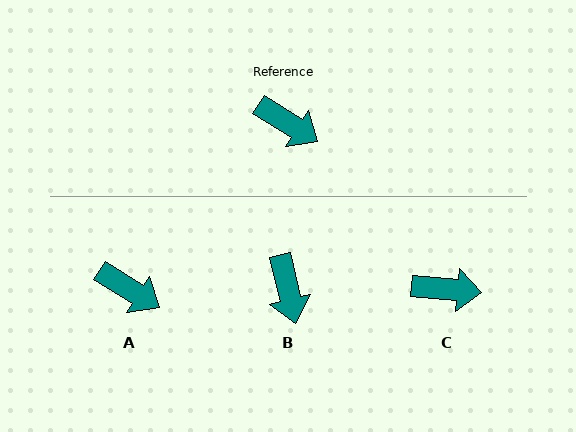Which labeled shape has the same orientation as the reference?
A.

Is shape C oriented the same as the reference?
No, it is off by about 27 degrees.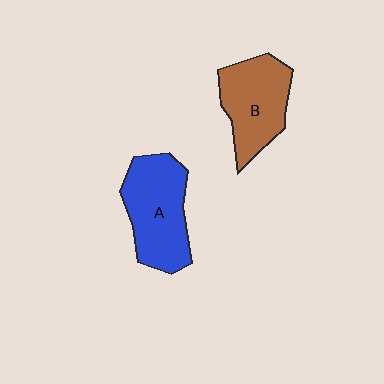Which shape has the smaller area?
Shape B (brown).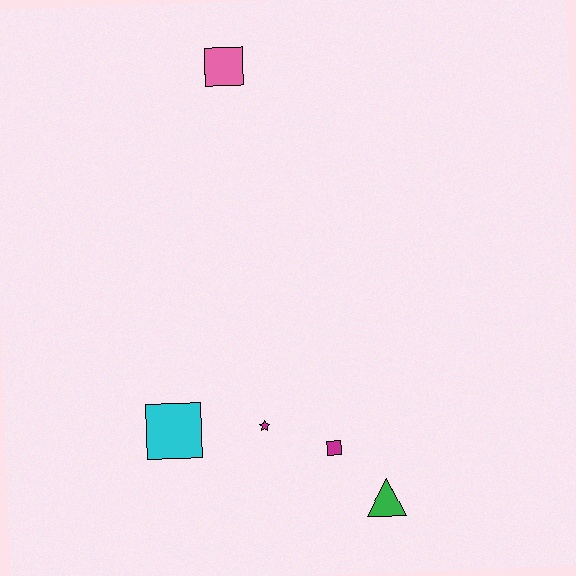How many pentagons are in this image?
There are no pentagons.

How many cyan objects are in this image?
There is 1 cyan object.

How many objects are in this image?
There are 5 objects.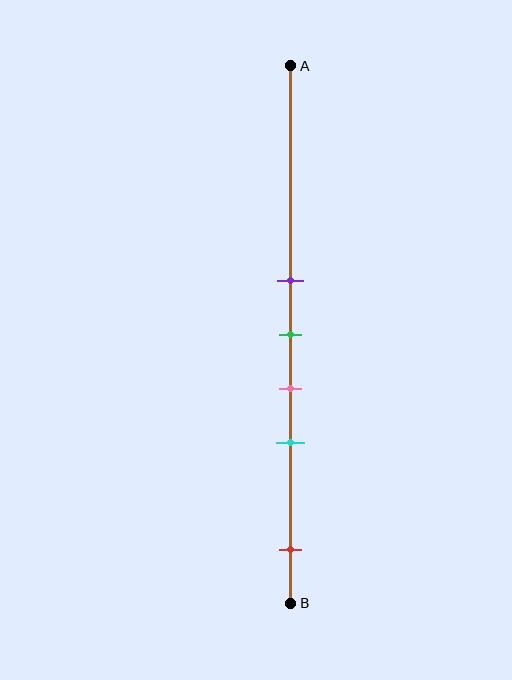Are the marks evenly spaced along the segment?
No, the marks are not evenly spaced.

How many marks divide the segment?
There are 5 marks dividing the segment.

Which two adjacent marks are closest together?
The purple and green marks are the closest adjacent pair.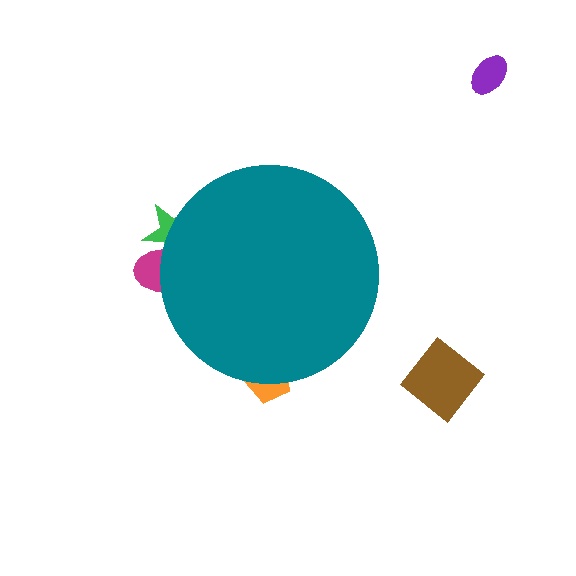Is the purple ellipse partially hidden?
No, the purple ellipse is fully visible.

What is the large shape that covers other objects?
A teal circle.